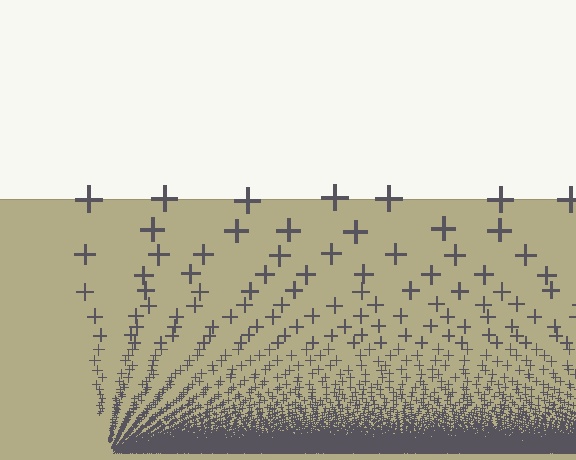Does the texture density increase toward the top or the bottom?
Density increases toward the bottom.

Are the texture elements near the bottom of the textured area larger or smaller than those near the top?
Smaller. The gradient is inverted — elements near the bottom are smaller and denser.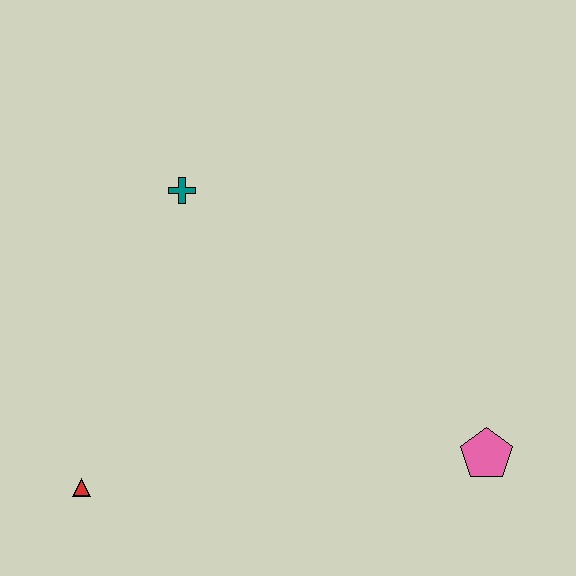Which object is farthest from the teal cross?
The pink pentagon is farthest from the teal cross.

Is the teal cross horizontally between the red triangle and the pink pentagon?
Yes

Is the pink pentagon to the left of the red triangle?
No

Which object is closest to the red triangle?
The teal cross is closest to the red triangle.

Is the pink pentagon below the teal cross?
Yes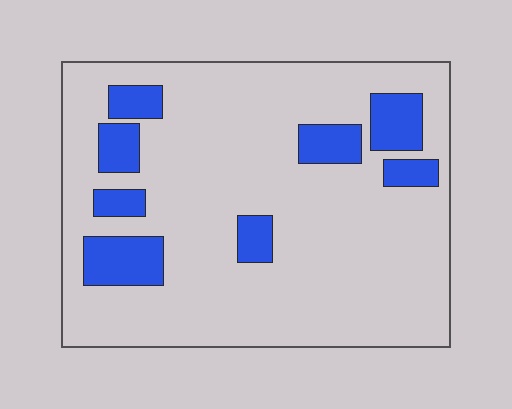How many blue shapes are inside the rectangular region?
8.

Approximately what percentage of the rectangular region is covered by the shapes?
Approximately 15%.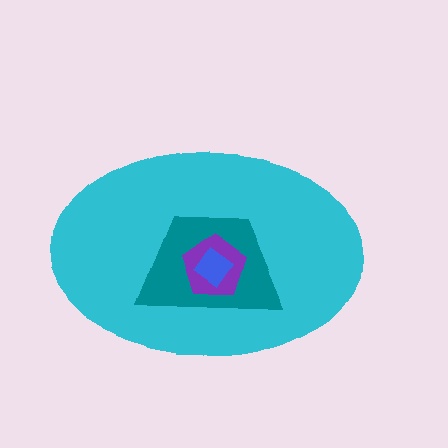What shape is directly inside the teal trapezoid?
The purple pentagon.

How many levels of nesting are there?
4.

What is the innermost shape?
The blue diamond.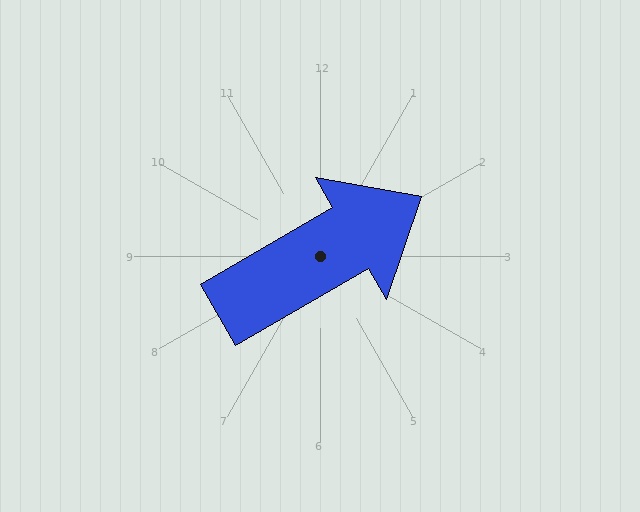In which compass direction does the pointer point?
Northeast.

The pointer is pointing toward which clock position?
Roughly 2 o'clock.